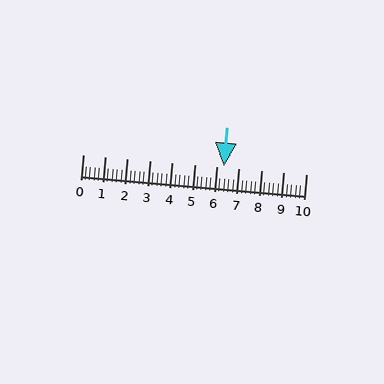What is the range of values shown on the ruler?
The ruler shows values from 0 to 10.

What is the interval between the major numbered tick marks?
The major tick marks are spaced 1 units apart.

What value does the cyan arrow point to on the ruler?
The cyan arrow points to approximately 6.3.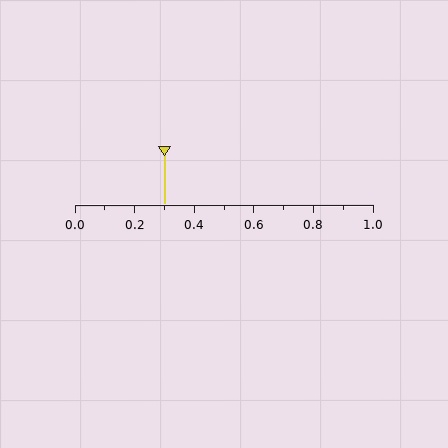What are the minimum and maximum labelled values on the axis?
The axis runs from 0.0 to 1.0.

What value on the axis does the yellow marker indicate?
The marker indicates approximately 0.3.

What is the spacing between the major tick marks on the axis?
The major ticks are spaced 0.2 apart.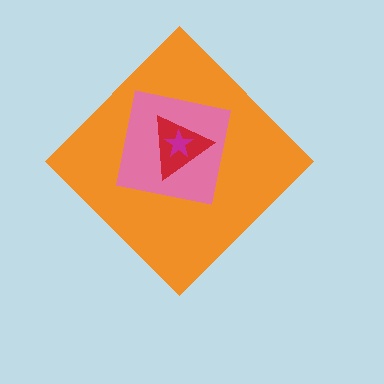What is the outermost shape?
The orange diamond.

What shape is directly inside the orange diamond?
The pink square.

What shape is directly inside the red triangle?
The magenta star.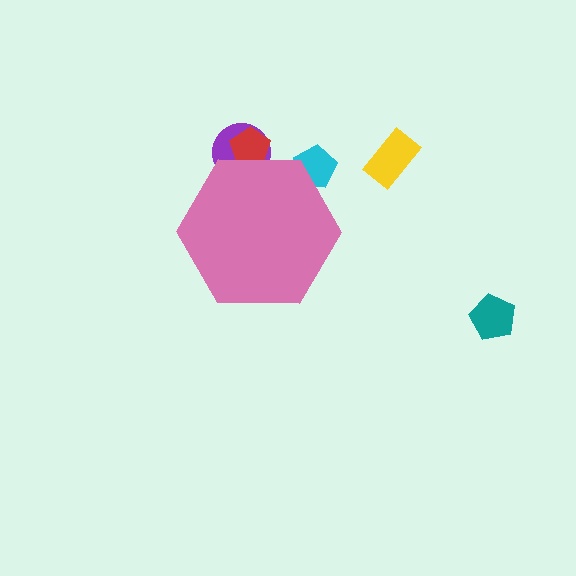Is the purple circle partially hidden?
Yes, the purple circle is partially hidden behind the pink hexagon.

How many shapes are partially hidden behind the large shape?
3 shapes are partially hidden.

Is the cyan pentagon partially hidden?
Yes, the cyan pentagon is partially hidden behind the pink hexagon.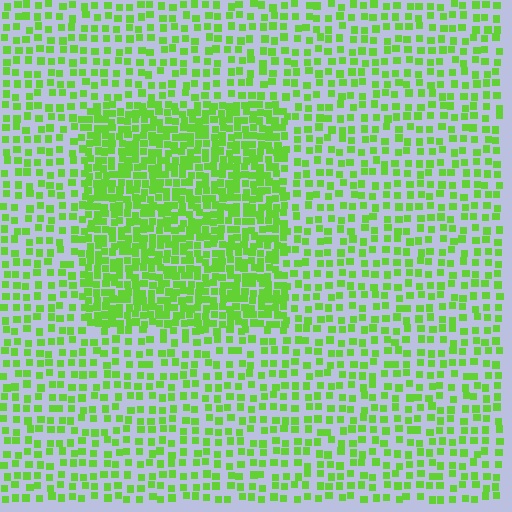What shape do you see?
I see a rectangle.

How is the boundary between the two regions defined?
The boundary is defined by a change in element density (approximately 2.1x ratio). All elements are the same color, size, and shape.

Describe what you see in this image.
The image contains small lime elements arranged at two different densities. A rectangle-shaped region is visible where the elements are more densely packed than the surrounding area.